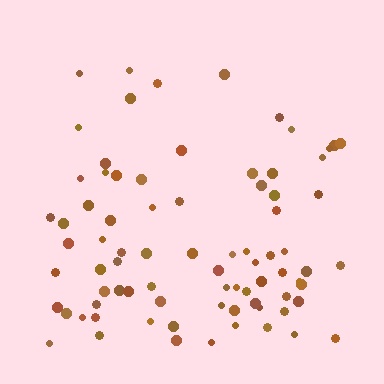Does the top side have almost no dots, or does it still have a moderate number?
Still a moderate number, just noticeably fewer than the bottom.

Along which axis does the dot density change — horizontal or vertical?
Vertical.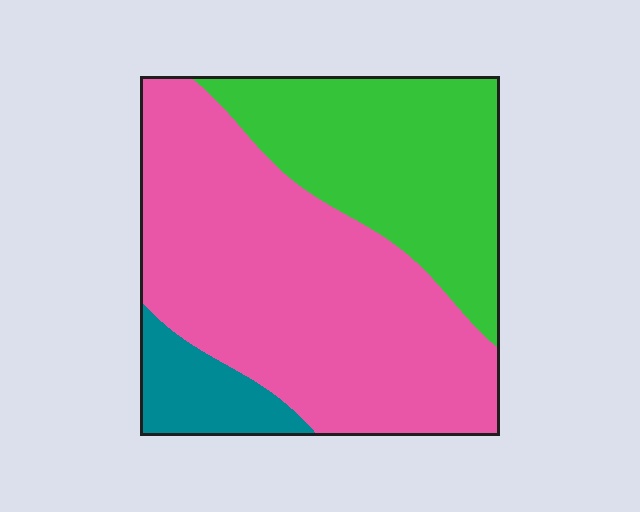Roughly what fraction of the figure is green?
Green takes up about one third (1/3) of the figure.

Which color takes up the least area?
Teal, at roughly 10%.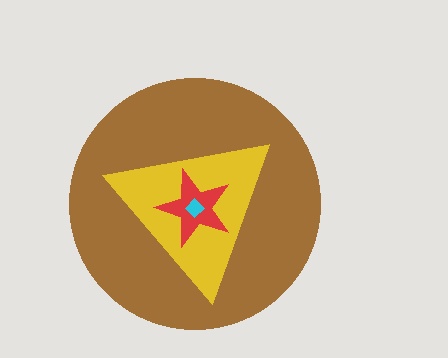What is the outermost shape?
The brown circle.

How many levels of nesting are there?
4.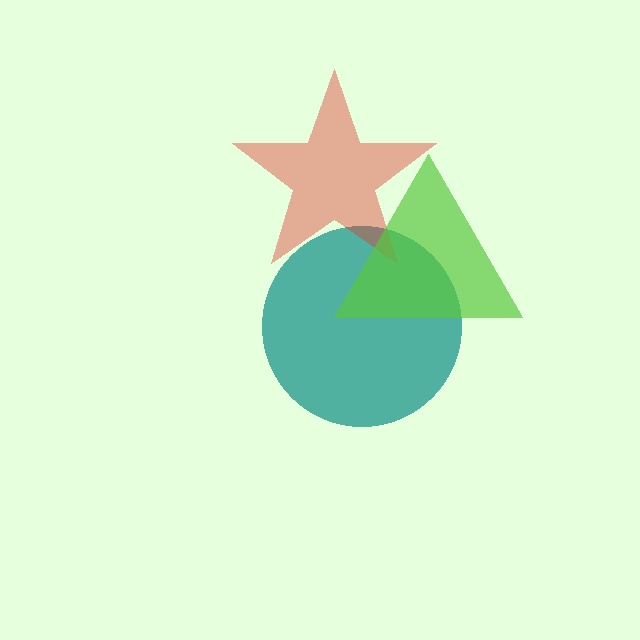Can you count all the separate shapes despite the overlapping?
Yes, there are 3 separate shapes.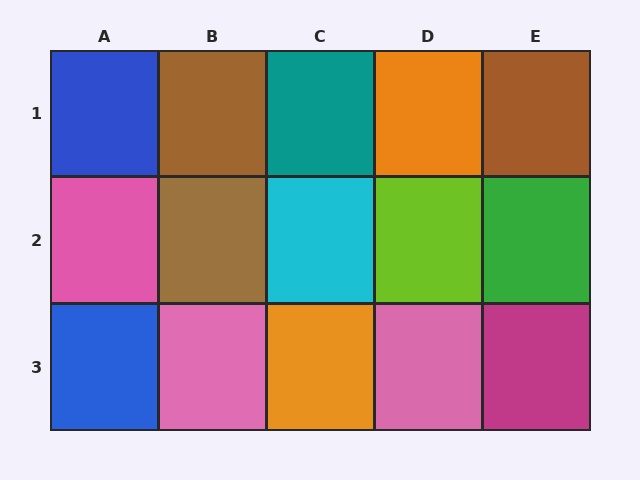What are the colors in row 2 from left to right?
Pink, brown, cyan, lime, green.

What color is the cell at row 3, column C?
Orange.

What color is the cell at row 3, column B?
Pink.